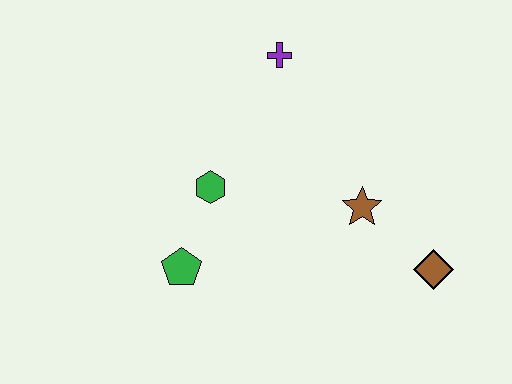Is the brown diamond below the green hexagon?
Yes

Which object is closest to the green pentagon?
The green hexagon is closest to the green pentagon.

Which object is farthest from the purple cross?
The brown diamond is farthest from the purple cross.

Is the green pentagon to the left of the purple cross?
Yes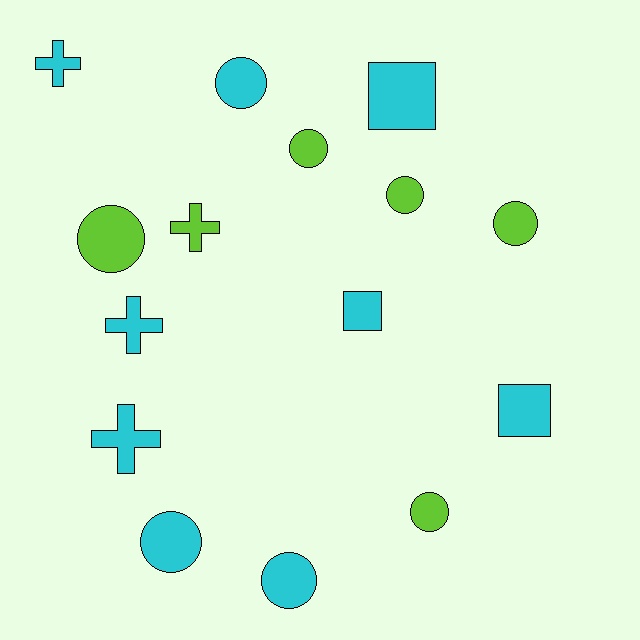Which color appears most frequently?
Cyan, with 9 objects.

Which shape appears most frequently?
Circle, with 8 objects.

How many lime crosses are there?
There is 1 lime cross.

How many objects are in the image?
There are 15 objects.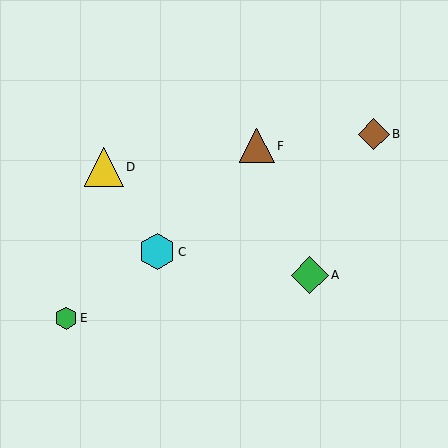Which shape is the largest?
The yellow triangle (labeled D) is the largest.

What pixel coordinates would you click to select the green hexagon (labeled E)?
Click at (66, 318) to select the green hexagon E.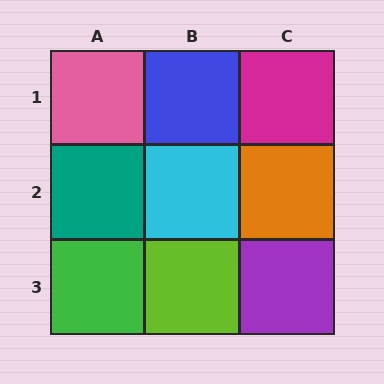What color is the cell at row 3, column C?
Purple.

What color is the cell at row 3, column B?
Lime.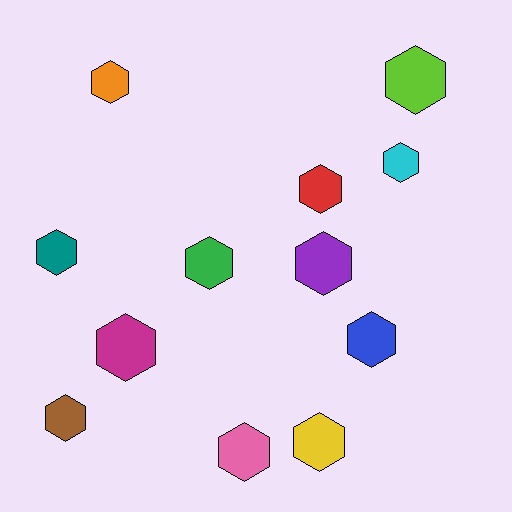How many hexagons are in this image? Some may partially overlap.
There are 12 hexagons.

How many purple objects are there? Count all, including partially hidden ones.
There is 1 purple object.